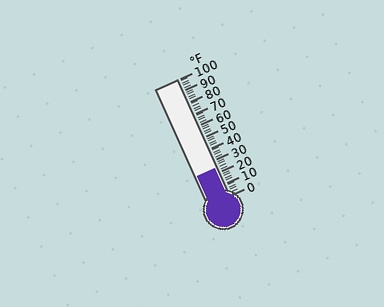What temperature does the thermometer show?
The thermometer shows approximately 24°F.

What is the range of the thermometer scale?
The thermometer scale ranges from 0°F to 100°F.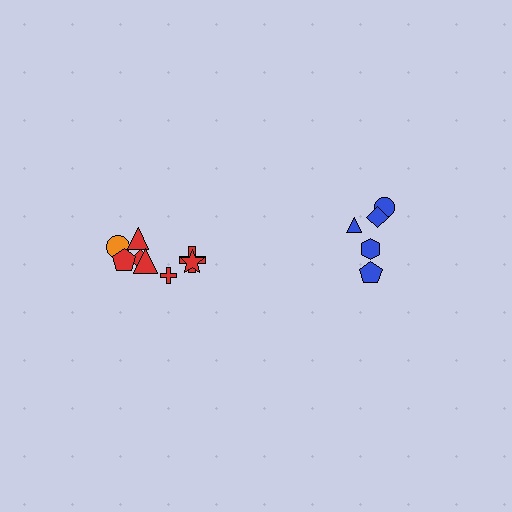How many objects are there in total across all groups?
There are 13 objects.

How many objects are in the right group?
There are 5 objects.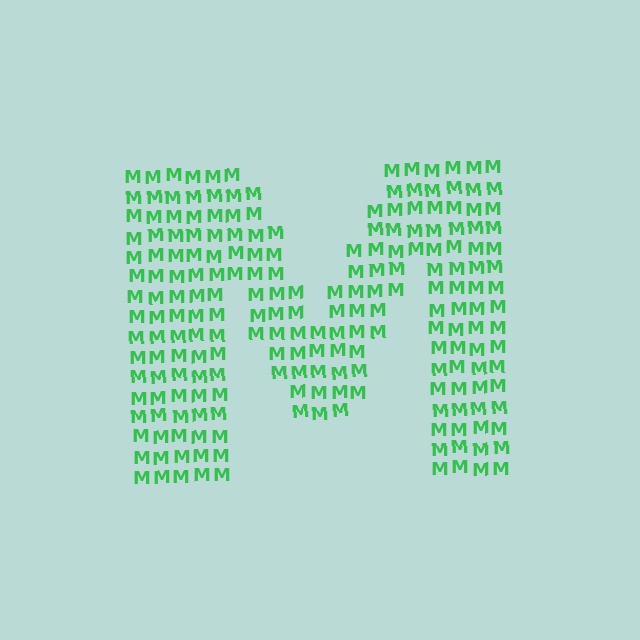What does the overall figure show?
The overall figure shows the letter M.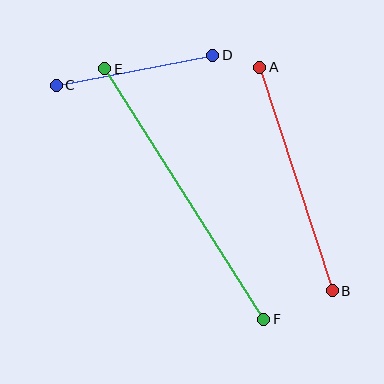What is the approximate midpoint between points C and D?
The midpoint is at approximately (135, 70) pixels.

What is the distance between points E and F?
The distance is approximately 297 pixels.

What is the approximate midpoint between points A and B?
The midpoint is at approximately (296, 179) pixels.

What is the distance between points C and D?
The distance is approximately 160 pixels.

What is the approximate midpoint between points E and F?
The midpoint is at approximately (184, 194) pixels.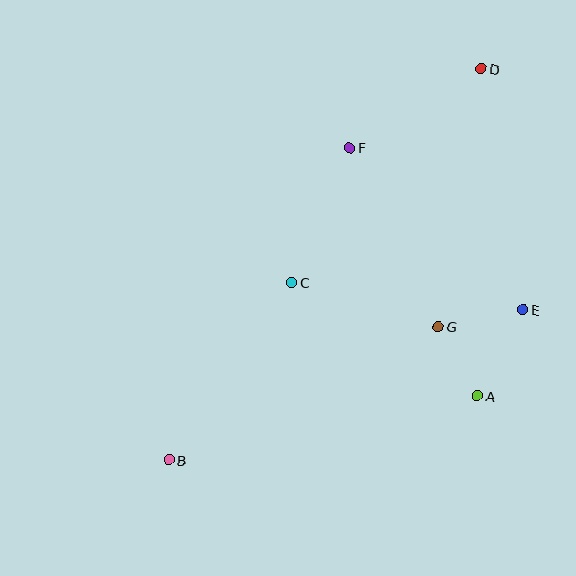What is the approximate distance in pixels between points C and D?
The distance between C and D is approximately 285 pixels.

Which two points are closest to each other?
Points A and G are closest to each other.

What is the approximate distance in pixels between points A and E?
The distance between A and E is approximately 98 pixels.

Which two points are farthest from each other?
Points B and D are farthest from each other.